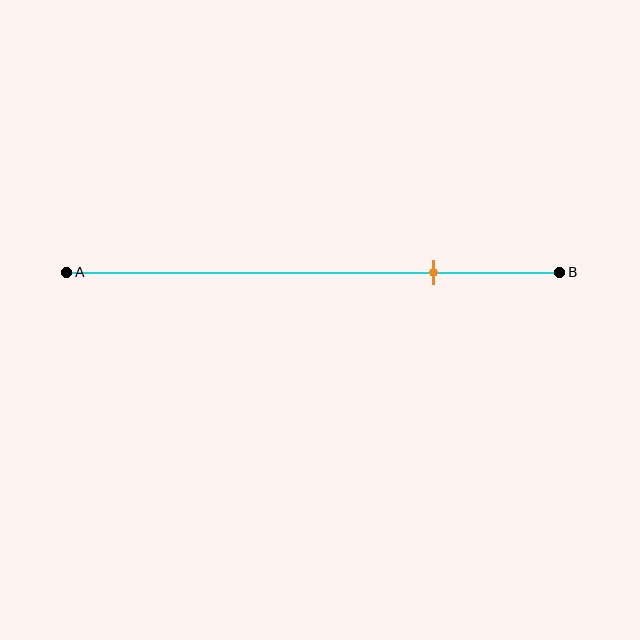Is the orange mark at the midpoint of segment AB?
No, the mark is at about 75% from A, not at the 50% midpoint.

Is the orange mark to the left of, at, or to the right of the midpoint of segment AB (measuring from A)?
The orange mark is to the right of the midpoint of segment AB.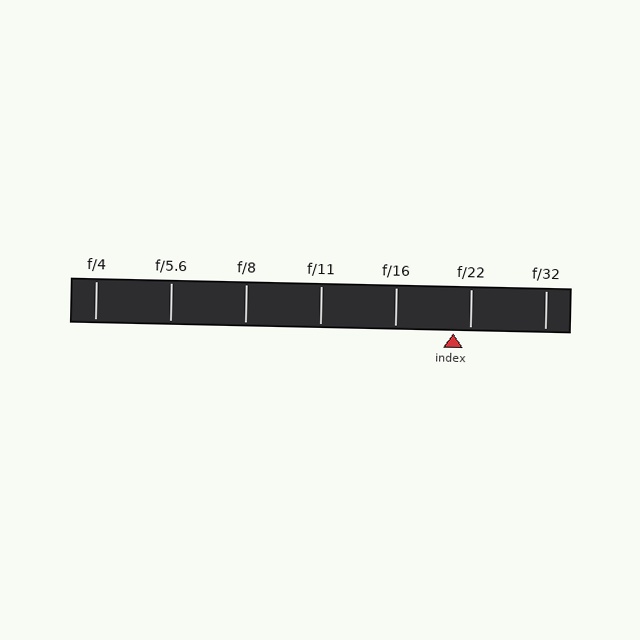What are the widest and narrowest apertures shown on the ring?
The widest aperture shown is f/4 and the narrowest is f/32.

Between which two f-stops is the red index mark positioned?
The index mark is between f/16 and f/22.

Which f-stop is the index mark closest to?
The index mark is closest to f/22.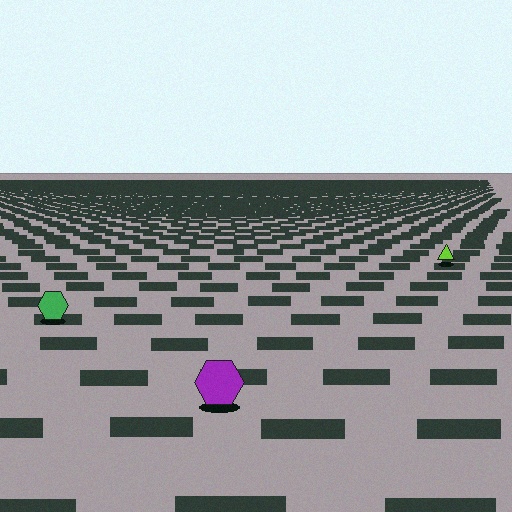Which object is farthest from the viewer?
The lime triangle is farthest from the viewer. It appears smaller and the ground texture around it is denser.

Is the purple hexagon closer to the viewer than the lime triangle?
Yes. The purple hexagon is closer — you can tell from the texture gradient: the ground texture is coarser near it.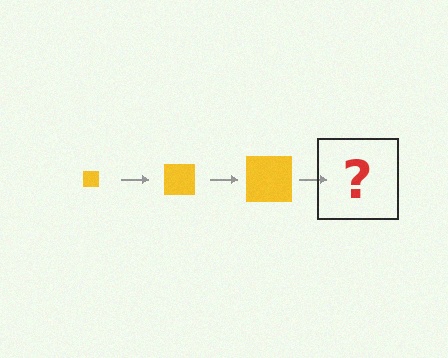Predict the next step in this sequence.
The next step is a yellow square, larger than the previous one.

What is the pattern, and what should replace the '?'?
The pattern is that the square gets progressively larger each step. The '?' should be a yellow square, larger than the previous one.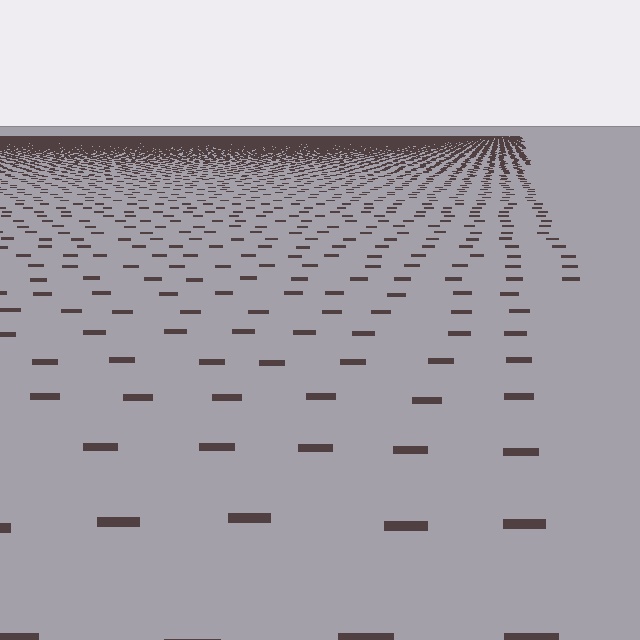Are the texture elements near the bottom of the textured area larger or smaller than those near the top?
Larger. Near the bottom, elements are closer to the viewer and appear at a bigger on-screen size.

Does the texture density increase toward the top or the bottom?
Density increases toward the top.